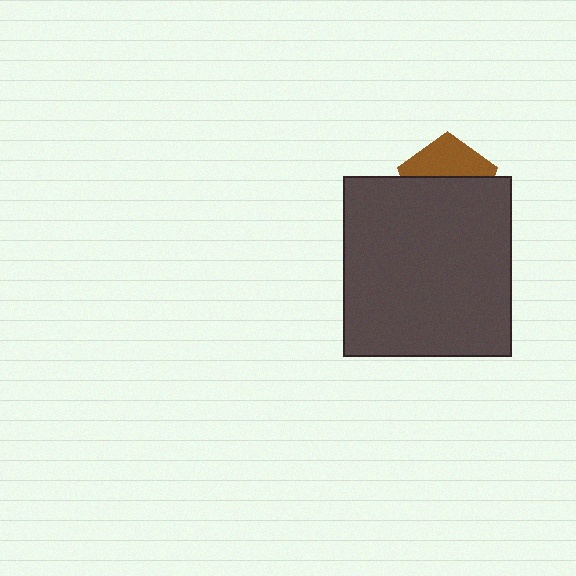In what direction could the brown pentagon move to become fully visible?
The brown pentagon could move up. That would shift it out from behind the dark gray rectangle entirely.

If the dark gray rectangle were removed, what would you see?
You would see the complete brown pentagon.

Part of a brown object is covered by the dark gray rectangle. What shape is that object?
It is a pentagon.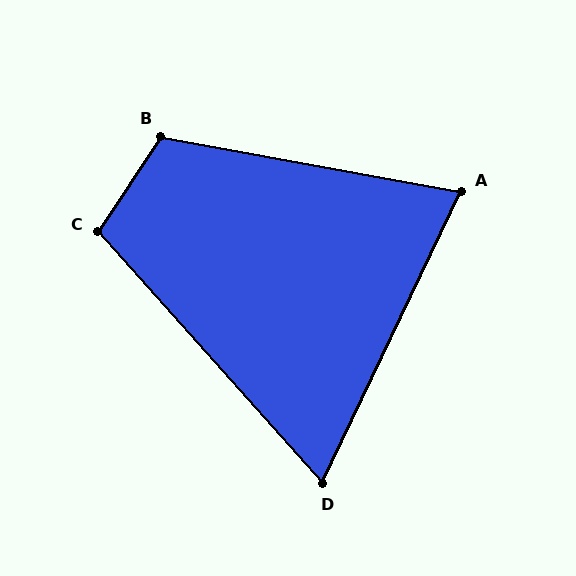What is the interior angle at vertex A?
Approximately 75 degrees (acute).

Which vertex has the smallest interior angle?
D, at approximately 67 degrees.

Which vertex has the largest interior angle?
B, at approximately 113 degrees.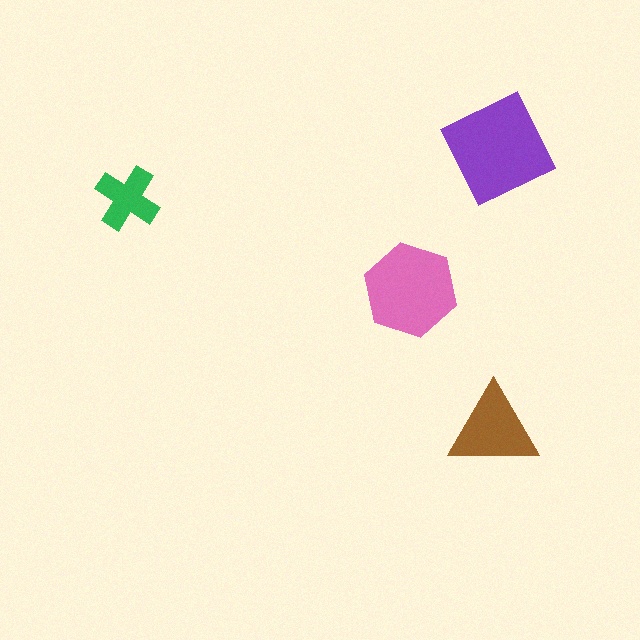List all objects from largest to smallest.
The purple square, the pink hexagon, the brown triangle, the green cross.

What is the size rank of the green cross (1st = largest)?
4th.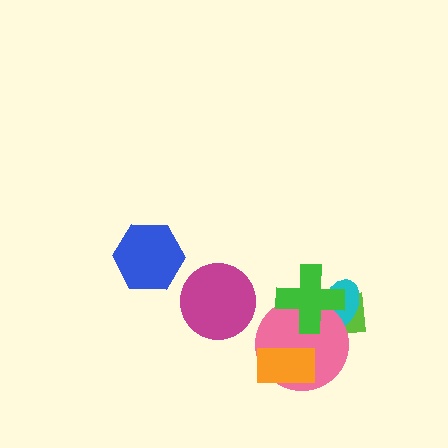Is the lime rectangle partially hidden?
Yes, it is partially covered by another shape.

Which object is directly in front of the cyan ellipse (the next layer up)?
The pink circle is directly in front of the cyan ellipse.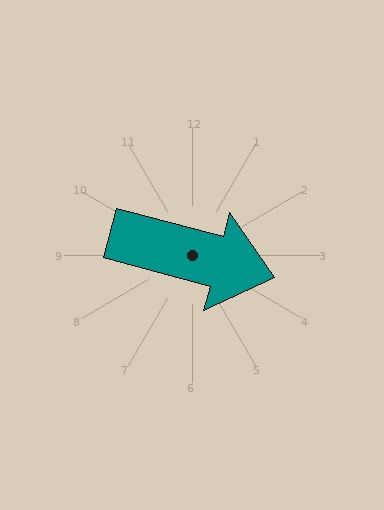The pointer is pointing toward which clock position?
Roughly 4 o'clock.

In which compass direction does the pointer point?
East.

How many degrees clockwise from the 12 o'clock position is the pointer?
Approximately 105 degrees.